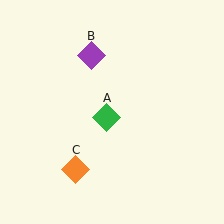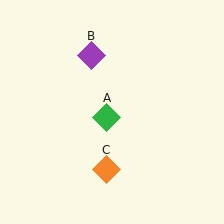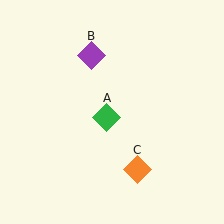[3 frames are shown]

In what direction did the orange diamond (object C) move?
The orange diamond (object C) moved right.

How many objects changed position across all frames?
1 object changed position: orange diamond (object C).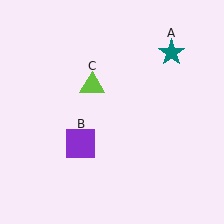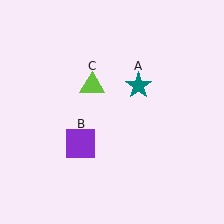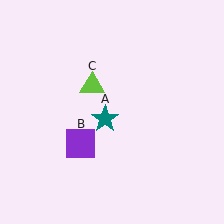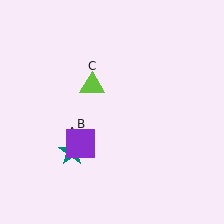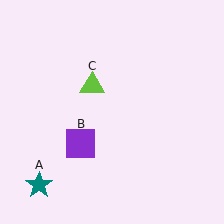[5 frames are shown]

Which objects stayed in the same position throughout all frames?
Purple square (object B) and lime triangle (object C) remained stationary.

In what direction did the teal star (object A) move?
The teal star (object A) moved down and to the left.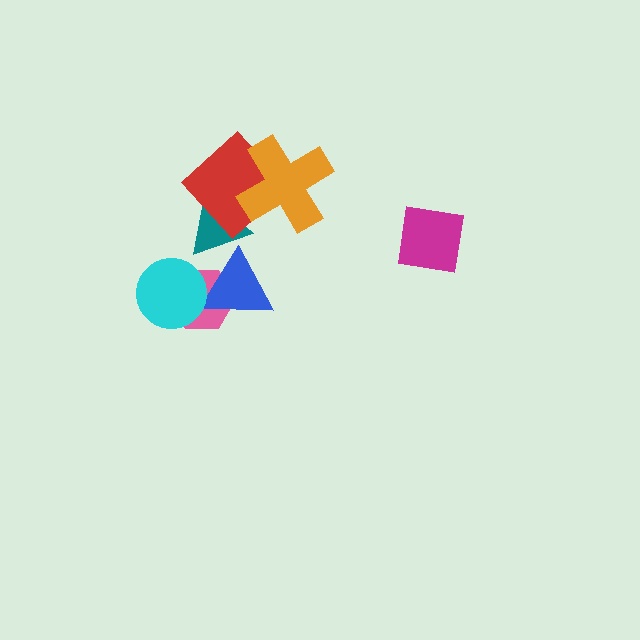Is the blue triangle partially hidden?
Yes, it is partially covered by another shape.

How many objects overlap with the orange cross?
1 object overlaps with the orange cross.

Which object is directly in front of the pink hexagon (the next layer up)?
The blue triangle is directly in front of the pink hexagon.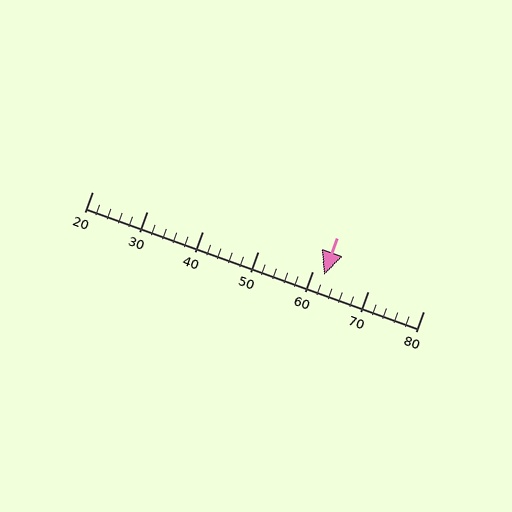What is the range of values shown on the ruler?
The ruler shows values from 20 to 80.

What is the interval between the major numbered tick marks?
The major tick marks are spaced 10 units apart.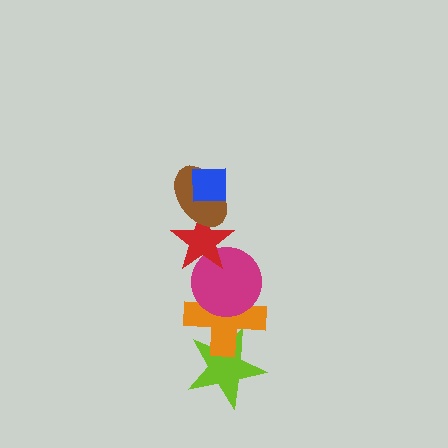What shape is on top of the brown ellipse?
The blue square is on top of the brown ellipse.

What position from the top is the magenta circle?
The magenta circle is 4th from the top.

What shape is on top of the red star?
The brown ellipse is on top of the red star.